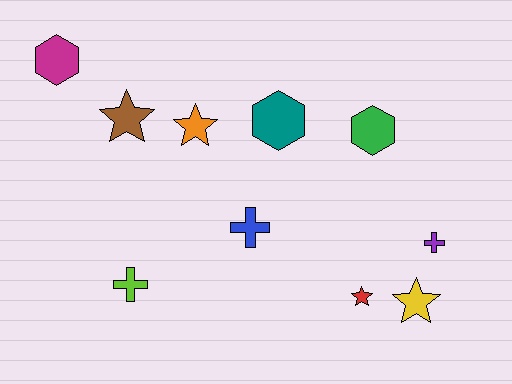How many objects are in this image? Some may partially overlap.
There are 10 objects.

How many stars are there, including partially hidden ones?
There are 4 stars.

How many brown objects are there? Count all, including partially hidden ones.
There is 1 brown object.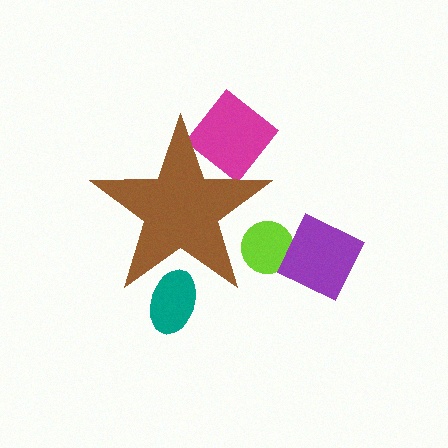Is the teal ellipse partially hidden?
Yes, the teal ellipse is partially hidden behind the brown star.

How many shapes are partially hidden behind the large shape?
3 shapes are partially hidden.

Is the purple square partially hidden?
No, the purple square is fully visible.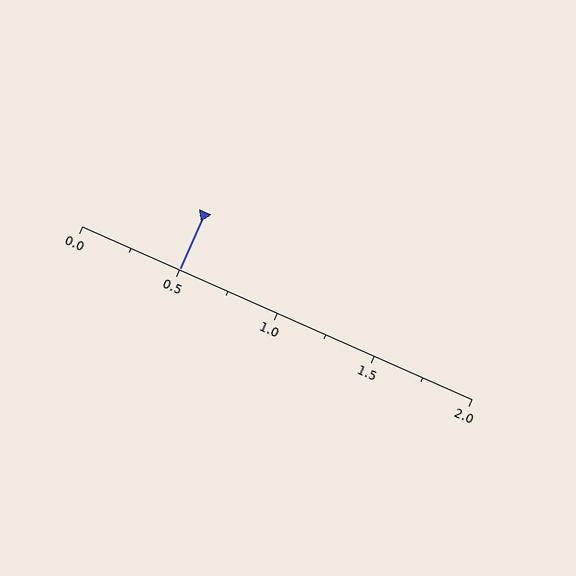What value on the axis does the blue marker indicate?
The marker indicates approximately 0.5.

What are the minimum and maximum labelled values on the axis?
The axis runs from 0.0 to 2.0.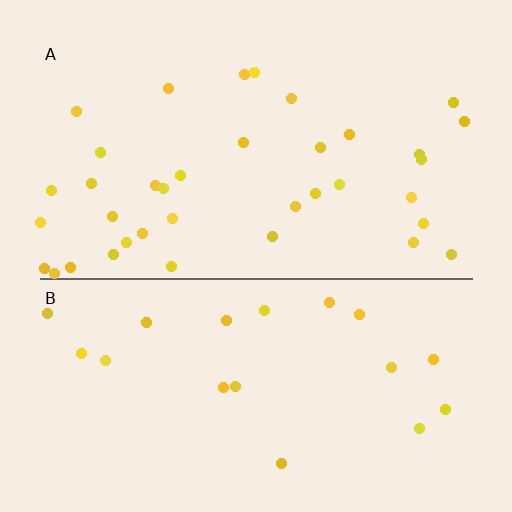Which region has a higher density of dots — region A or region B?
A (the top).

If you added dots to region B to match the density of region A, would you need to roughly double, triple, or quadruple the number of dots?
Approximately double.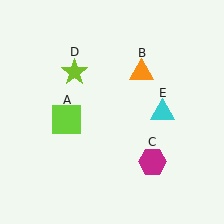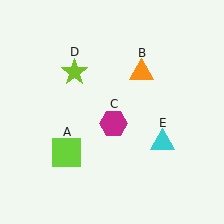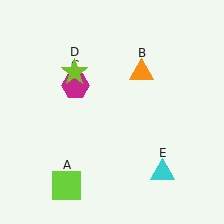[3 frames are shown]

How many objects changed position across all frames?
3 objects changed position: lime square (object A), magenta hexagon (object C), cyan triangle (object E).